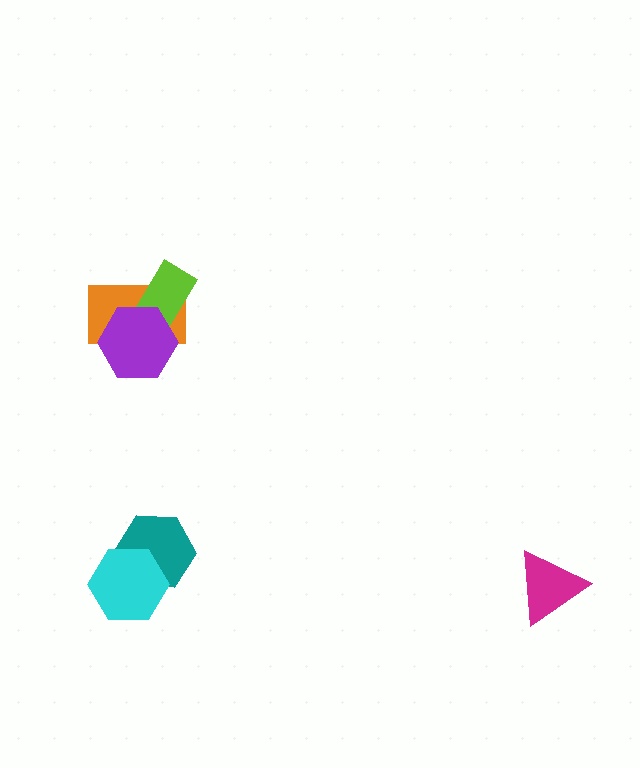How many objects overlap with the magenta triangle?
0 objects overlap with the magenta triangle.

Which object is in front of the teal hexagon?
The cyan hexagon is in front of the teal hexagon.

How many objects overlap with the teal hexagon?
1 object overlaps with the teal hexagon.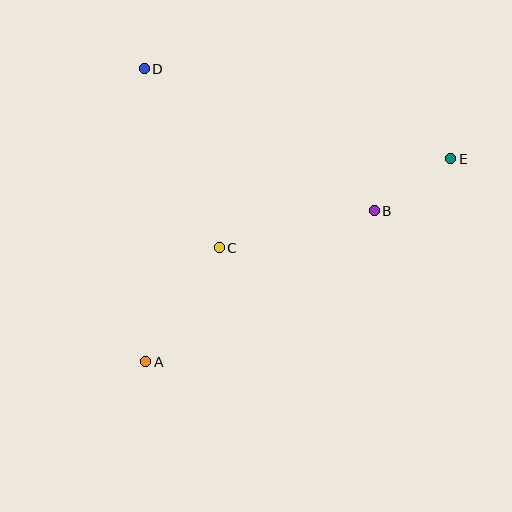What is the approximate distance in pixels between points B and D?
The distance between B and D is approximately 270 pixels.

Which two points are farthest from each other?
Points A and E are farthest from each other.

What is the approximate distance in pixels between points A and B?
The distance between A and B is approximately 274 pixels.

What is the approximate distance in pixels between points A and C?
The distance between A and C is approximately 136 pixels.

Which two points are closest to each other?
Points B and E are closest to each other.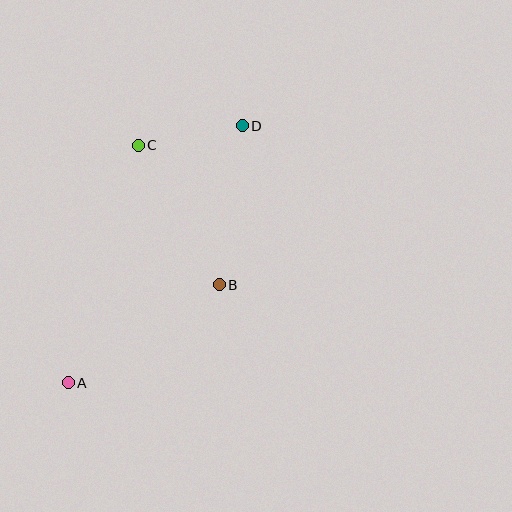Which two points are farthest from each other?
Points A and D are farthest from each other.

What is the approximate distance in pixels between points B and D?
The distance between B and D is approximately 161 pixels.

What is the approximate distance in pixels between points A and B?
The distance between A and B is approximately 180 pixels.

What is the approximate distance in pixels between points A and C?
The distance between A and C is approximately 248 pixels.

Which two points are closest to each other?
Points C and D are closest to each other.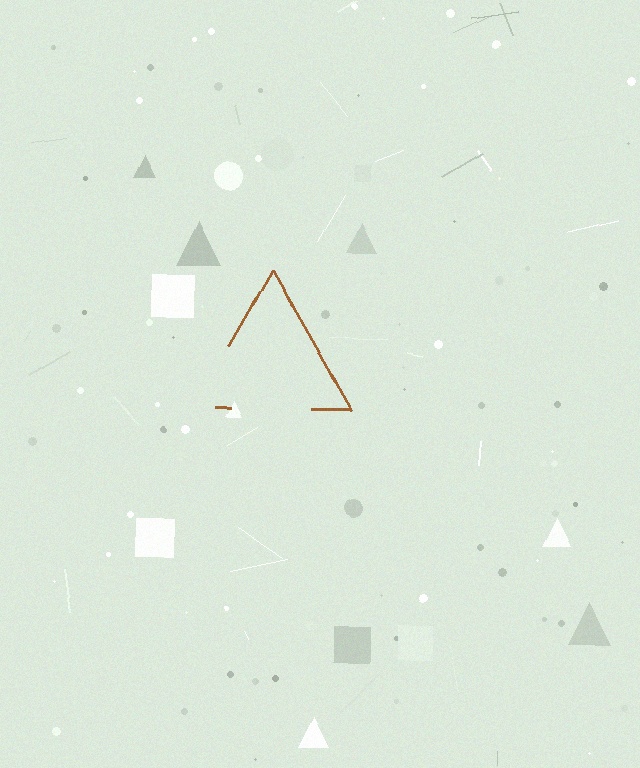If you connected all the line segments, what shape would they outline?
They would outline a triangle.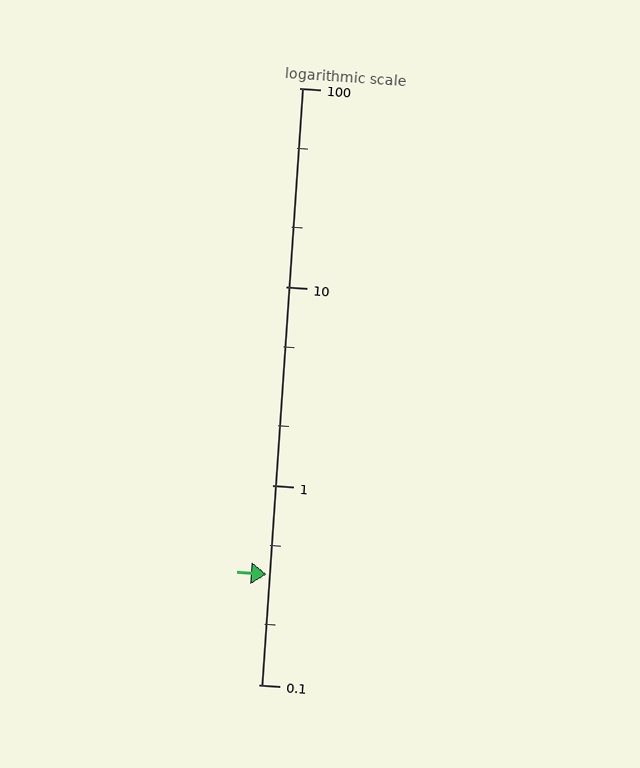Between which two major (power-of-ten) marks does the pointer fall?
The pointer is between 0.1 and 1.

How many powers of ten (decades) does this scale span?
The scale spans 3 decades, from 0.1 to 100.